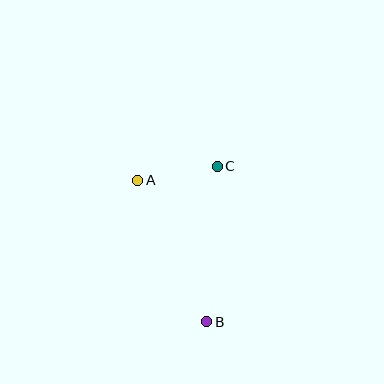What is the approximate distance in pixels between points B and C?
The distance between B and C is approximately 156 pixels.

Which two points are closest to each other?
Points A and C are closest to each other.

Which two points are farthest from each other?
Points A and B are farthest from each other.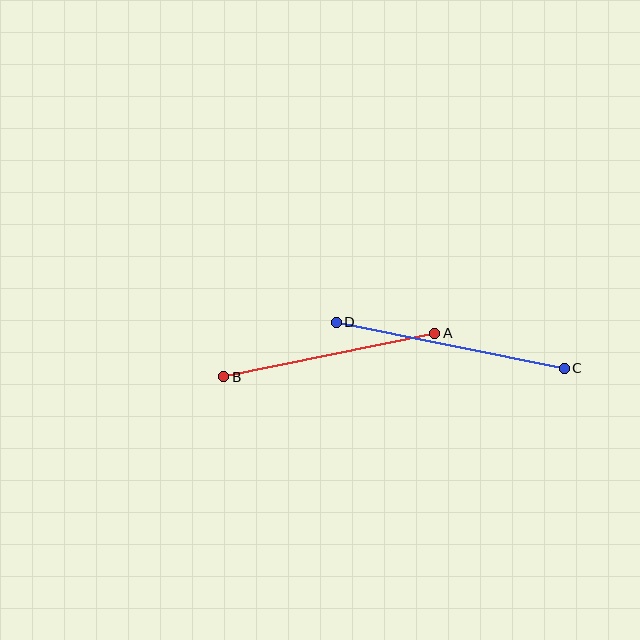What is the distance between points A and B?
The distance is approximately 216 pixels.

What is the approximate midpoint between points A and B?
The midpoint is at approximately (329, 355) pixels.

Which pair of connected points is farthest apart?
Points C and D are farthest apart.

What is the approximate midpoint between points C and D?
The midpoint is at approximately (450, 345) pixels.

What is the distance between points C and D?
The distance is approximately 232 pixels.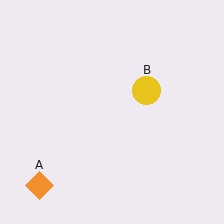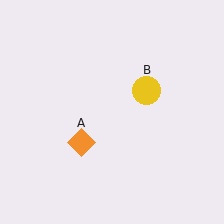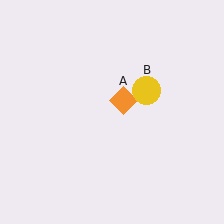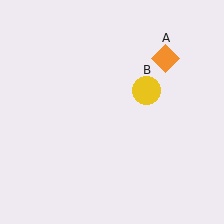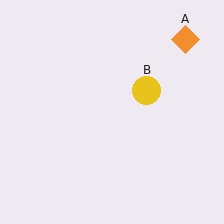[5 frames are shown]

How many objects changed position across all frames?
1 object changed position: orange diamond (object A).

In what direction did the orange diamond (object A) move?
The orange diamond (object A) moved up and to the right.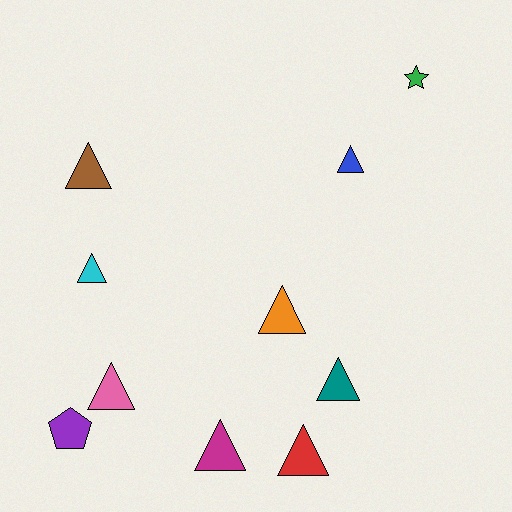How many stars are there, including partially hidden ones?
There is 1 star.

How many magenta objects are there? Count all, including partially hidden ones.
There is 1 magenta object.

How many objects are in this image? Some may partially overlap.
There are 10 objects.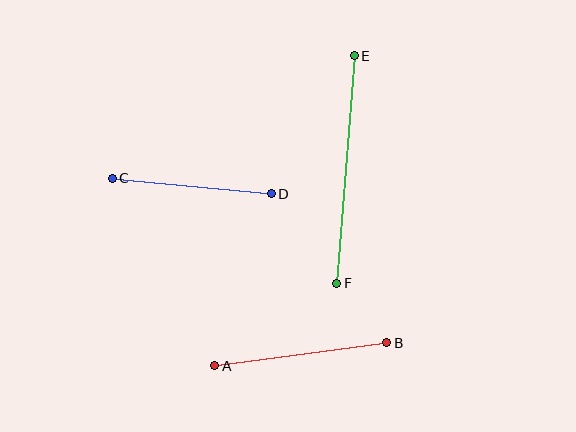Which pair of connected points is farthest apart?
Points E and F are farthest apart.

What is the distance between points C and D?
The distance is approximately 160 pixels.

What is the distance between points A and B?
The distance is approximately 174 pixels.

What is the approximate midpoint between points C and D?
The midpoint is at approximately (192, 186) pixels.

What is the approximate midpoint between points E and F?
The midpoint is at approximately (345, 169) pixels.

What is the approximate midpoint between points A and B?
The midpoint is at approximately (301, 354) pixels.